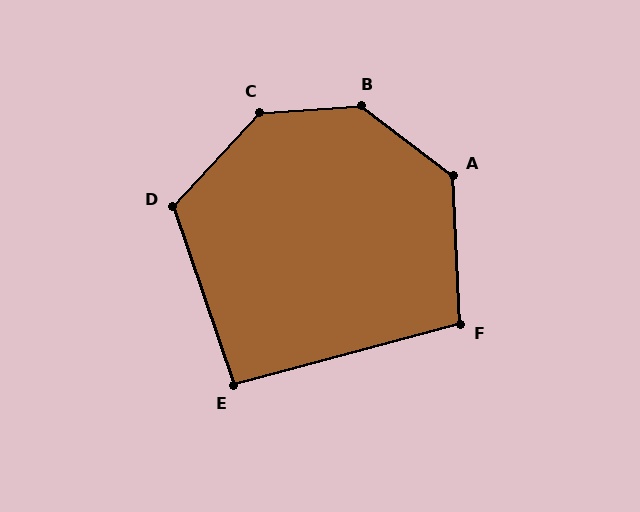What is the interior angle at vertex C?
Approximately 137 degrees (obtuse).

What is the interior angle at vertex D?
Approximately 118 degrees (obtuse).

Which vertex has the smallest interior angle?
E, at approximately 94 degrees.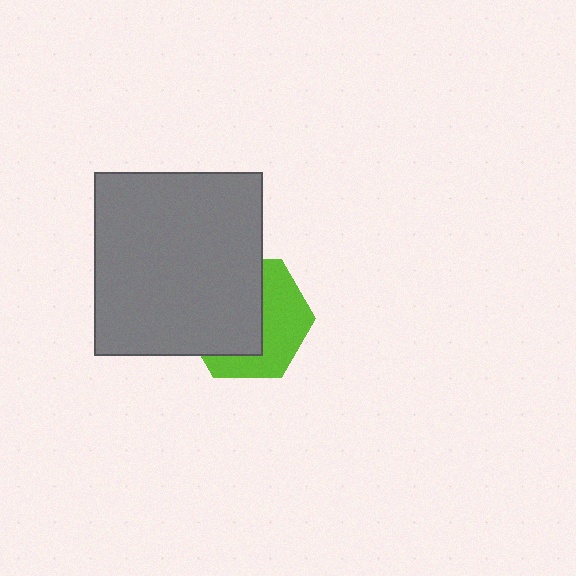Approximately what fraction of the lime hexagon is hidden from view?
Roughly 55% of the lime hexagon is hidden behind the gray rectangle.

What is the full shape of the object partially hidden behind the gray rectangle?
The partially hidden object is a lime hexagon.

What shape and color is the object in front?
The object in front is a gray rectangle.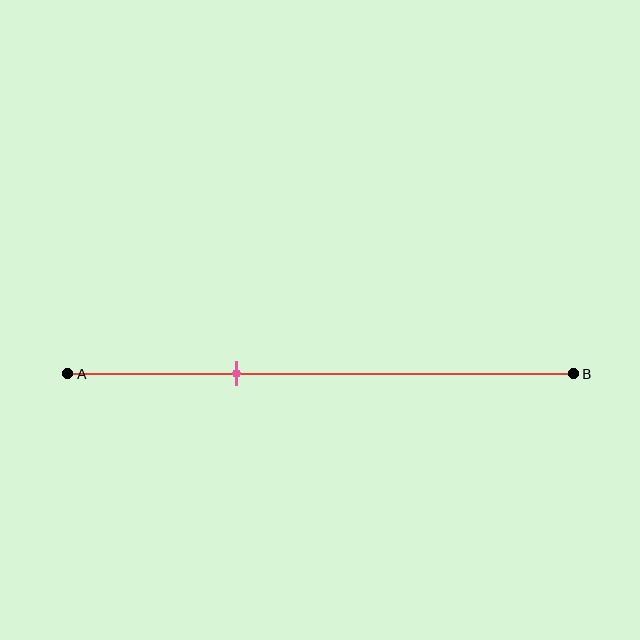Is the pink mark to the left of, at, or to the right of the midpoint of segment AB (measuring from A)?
The pink mark is to the left of the midpoint of segment AB.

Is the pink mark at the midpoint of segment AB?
No, the mark is at about 35% from A, not at the 50% midpoint.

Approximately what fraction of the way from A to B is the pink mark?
The pink mark is approximately 35% of the way from A to B.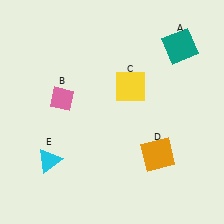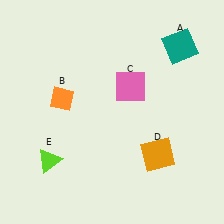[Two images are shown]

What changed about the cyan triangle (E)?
In Image 1, E is cyan. In Image 2, it changed to lime.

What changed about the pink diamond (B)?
In Image 1, B is pink. In Image 2, it changed to orange.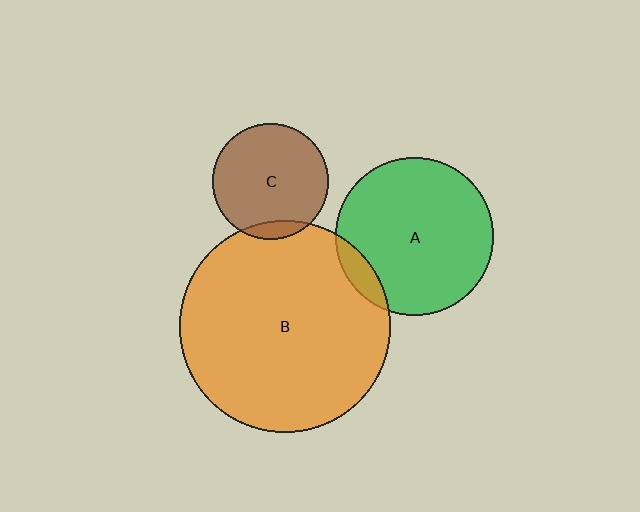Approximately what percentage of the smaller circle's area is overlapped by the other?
Approximately 10%.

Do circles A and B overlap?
Yes.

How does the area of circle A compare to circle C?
Approximately 1.8 times.